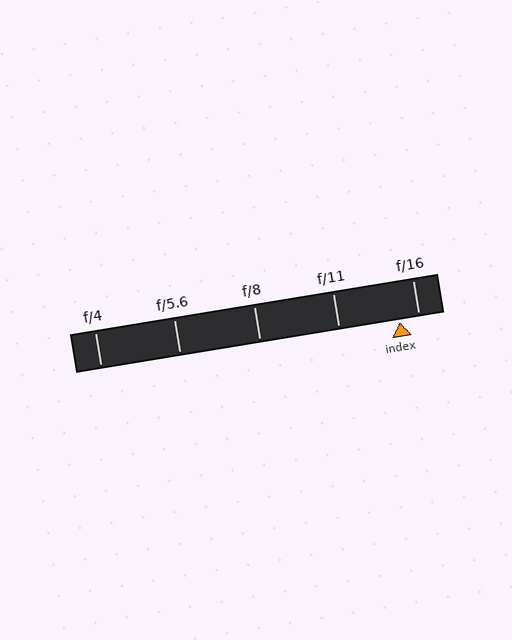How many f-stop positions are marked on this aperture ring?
There are 5 f-stop positions marked.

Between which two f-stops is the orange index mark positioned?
The index mark is between f/11 and f/16.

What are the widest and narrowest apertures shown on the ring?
The widest aperture shown is f/4 and the narrowest is f/16.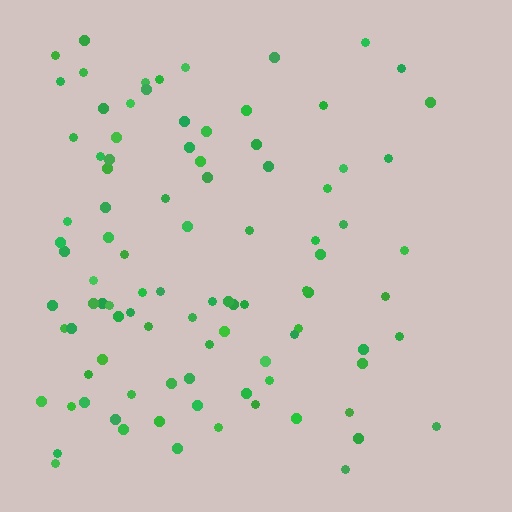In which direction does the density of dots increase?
From right to left, with the left side densest.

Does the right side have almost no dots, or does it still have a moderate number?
Still a moderate number, just noticeably fewer than the left.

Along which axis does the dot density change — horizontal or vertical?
Horizontal.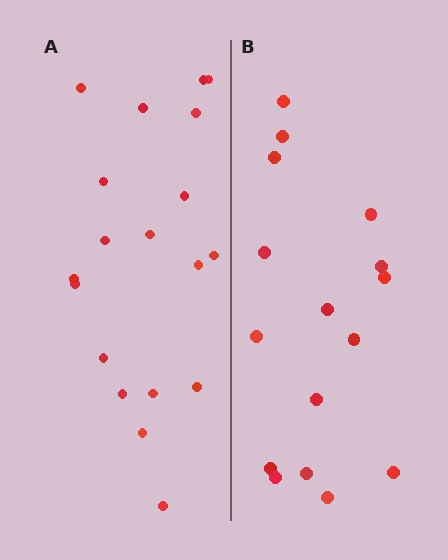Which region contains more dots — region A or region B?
Region A (the left region) has more dots.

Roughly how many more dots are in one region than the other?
Region A has just a few more — roughly 2 or 3 more dots than region B.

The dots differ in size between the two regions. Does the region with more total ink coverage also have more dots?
No. Region B has more total ink coverage because its dots are larger, but region A actually contains more individual dots. Total area can be misleading — the number of items is what matters here.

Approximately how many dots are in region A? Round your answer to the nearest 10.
About 20 dots. (The exact count is 19, which rounds to 20.)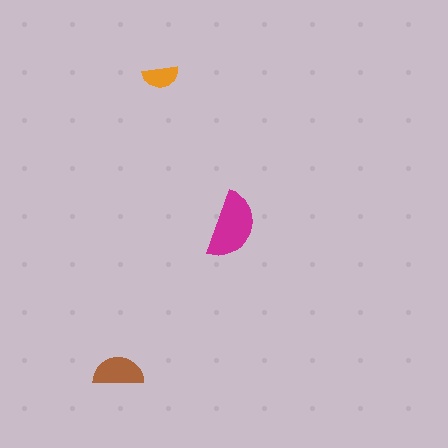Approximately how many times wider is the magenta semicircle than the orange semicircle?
About 2 times wider.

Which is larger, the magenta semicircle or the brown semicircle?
The magenta one.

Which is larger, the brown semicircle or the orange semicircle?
The brown one.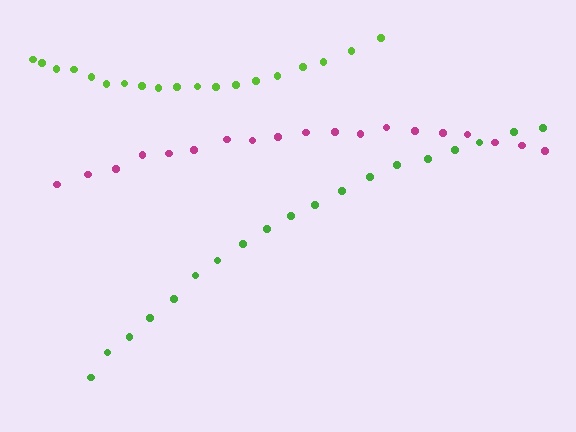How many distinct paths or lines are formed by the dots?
There are 3 distinct paths.